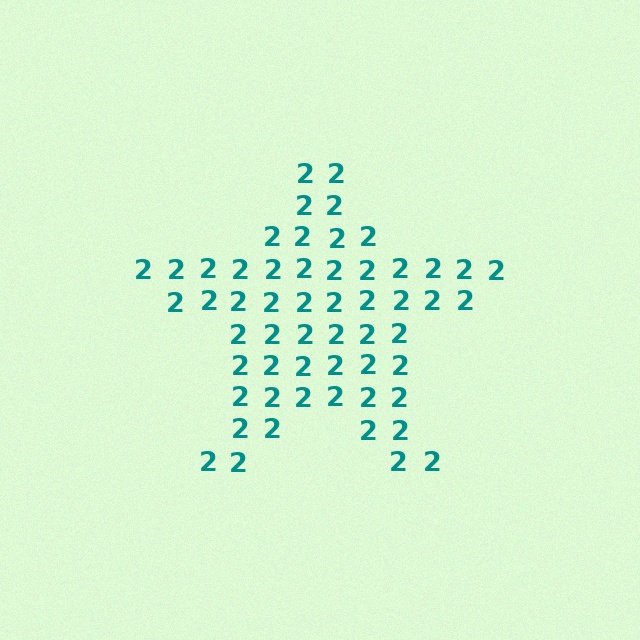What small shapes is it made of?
It is made of small digit 2's.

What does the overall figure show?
The overall figure shows a star.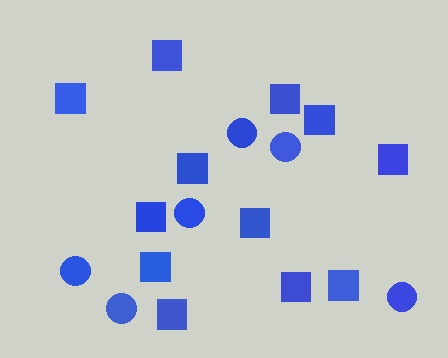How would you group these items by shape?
There are 2 groups: one group of squares (12) and one group of circles (6).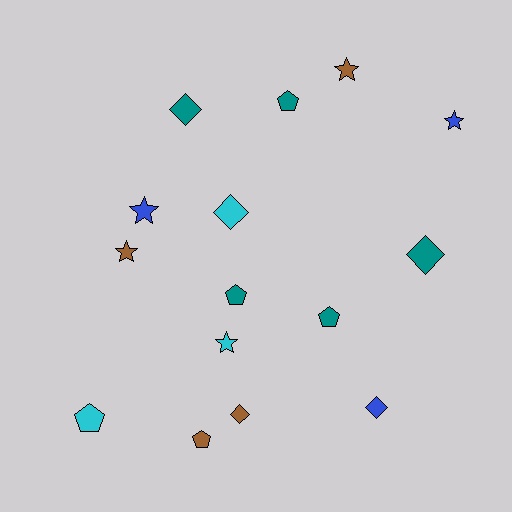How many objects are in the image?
There are 15 objects.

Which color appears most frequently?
Teal, with 5 objects.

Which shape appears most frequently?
Diamond, with 5 objects.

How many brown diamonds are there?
There is 1 brown diamond.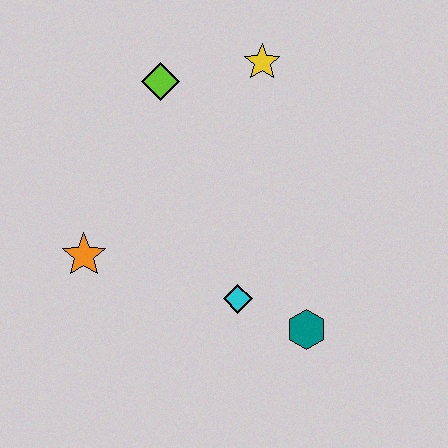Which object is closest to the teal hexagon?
The cyan diamond is closest to the teal hexagon.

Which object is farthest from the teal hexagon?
The lime diamond is farthest from the teal hexagon.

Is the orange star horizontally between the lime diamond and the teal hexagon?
No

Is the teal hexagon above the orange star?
No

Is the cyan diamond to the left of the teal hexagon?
Yes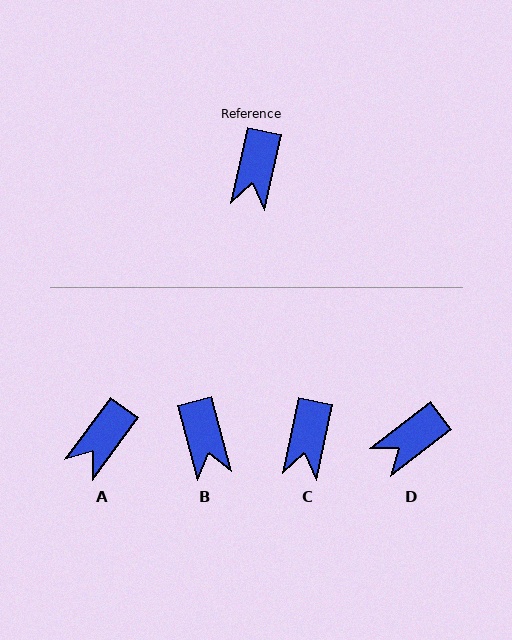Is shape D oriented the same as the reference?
No, it is off by about 41 degrees.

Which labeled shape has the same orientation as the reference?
C.